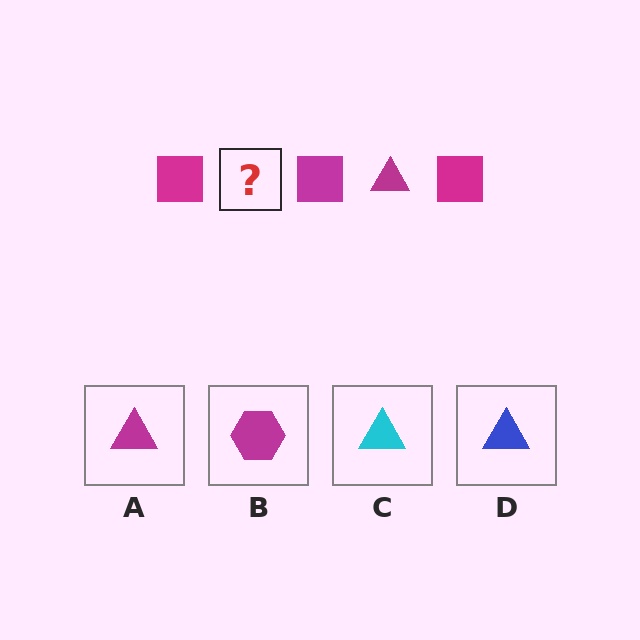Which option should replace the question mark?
Option A.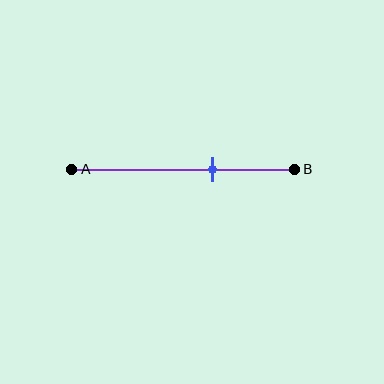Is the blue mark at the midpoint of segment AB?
No, the mark is at about 65% from A, not at the 50% midpoint.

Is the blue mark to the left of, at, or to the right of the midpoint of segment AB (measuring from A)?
The blue mark is to the right of the midpoint of segment AB.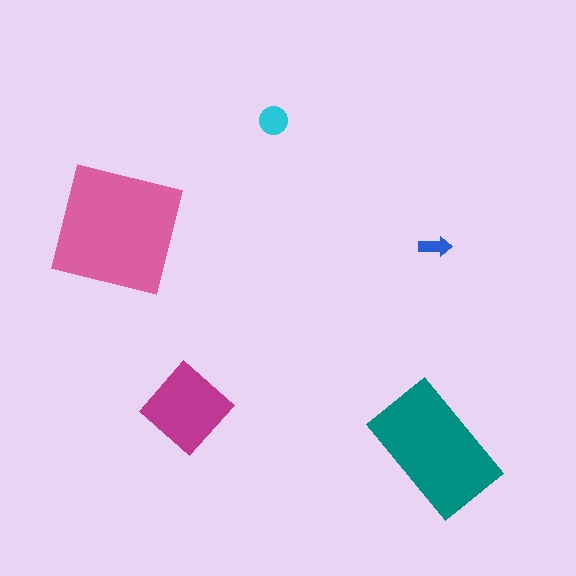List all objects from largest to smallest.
The pink square, the teal rectangle, the magenta diamond, the cyan circle, the blue arrow.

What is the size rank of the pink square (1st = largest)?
1st.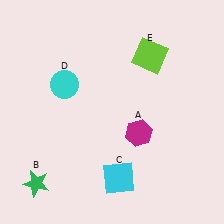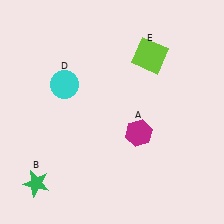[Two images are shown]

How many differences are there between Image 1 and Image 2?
There is 1 difference between the two images.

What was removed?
The cyan square (C) was removed in Image 2.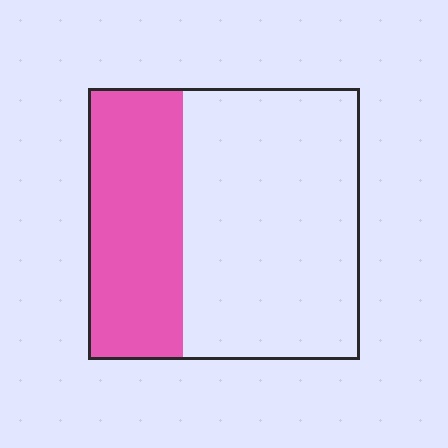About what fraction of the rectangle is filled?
About one third (1/3).